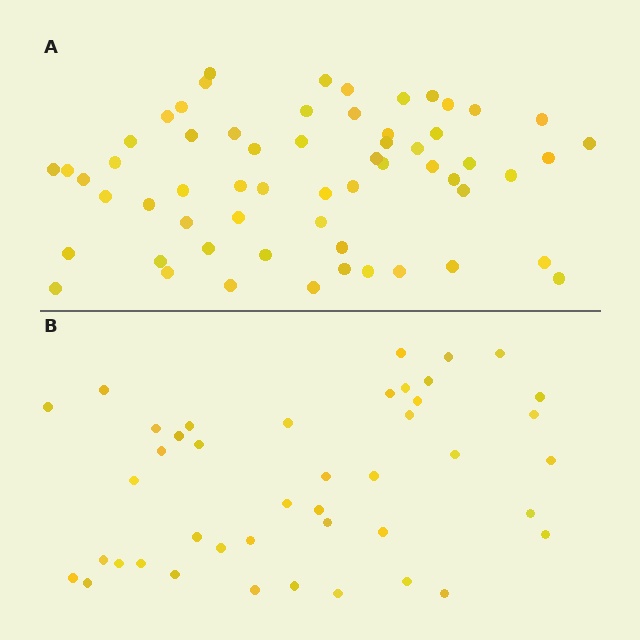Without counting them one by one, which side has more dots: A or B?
Region A (the top region) has more dots.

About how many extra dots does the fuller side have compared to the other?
Region A has approximately 15 more dots than region B.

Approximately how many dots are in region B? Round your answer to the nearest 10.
About 40 dots. (The exact count is 43, which rounds to 40.)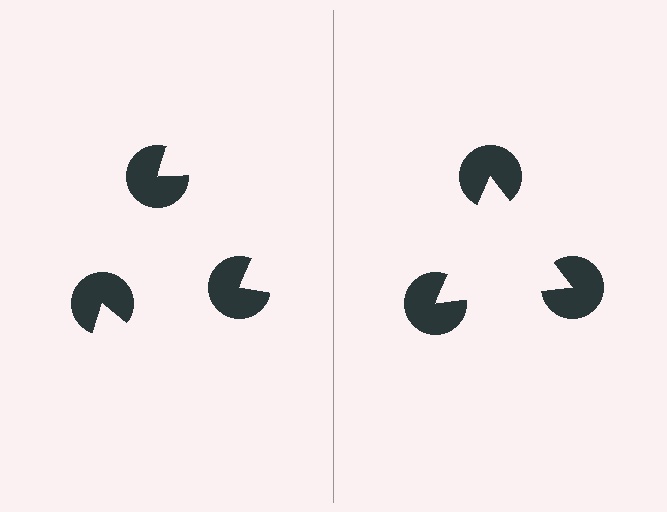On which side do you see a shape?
An illusory triangle appears on the right side. On the left side the wedge cuts are rotated, so no coherent shape forms.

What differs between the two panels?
The pac-man discs are positioned identically on both sides; only the wedge orientations differ. On the right they align to a triangle; on the left they are misaligned.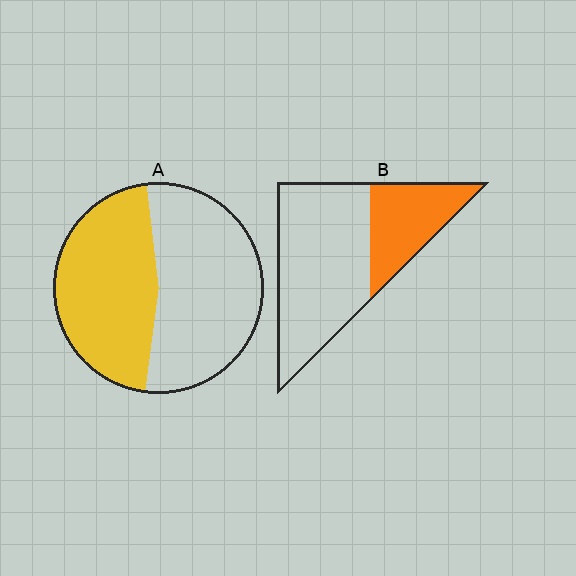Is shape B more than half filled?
No.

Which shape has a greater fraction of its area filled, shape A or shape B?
Shape A.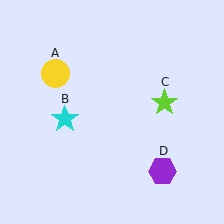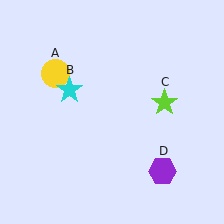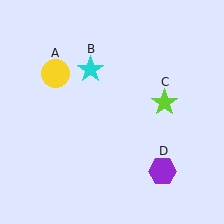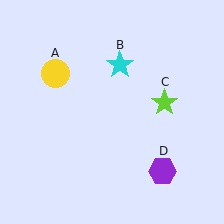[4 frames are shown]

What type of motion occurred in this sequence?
The cyan star (object B) rotated clockwise around the center of the scene.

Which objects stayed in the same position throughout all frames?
Yellow circle (object A) and lime star (object C) and purple hexagon (object D) remained stationary.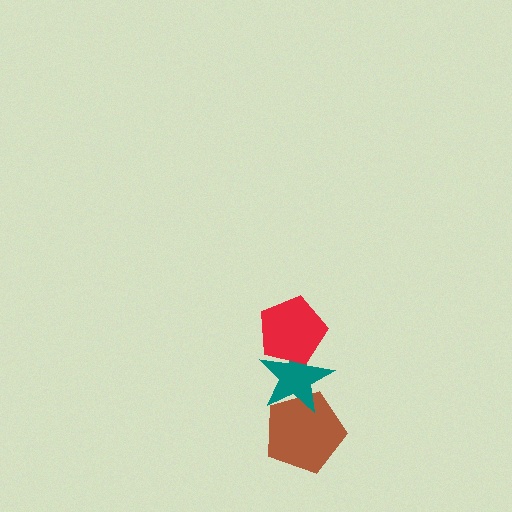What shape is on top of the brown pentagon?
The teal star is on top of the brown pentagon.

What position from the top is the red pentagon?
The red pentagon is 1st from the top.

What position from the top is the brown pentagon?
The brown pentagon is 3rd from the top.